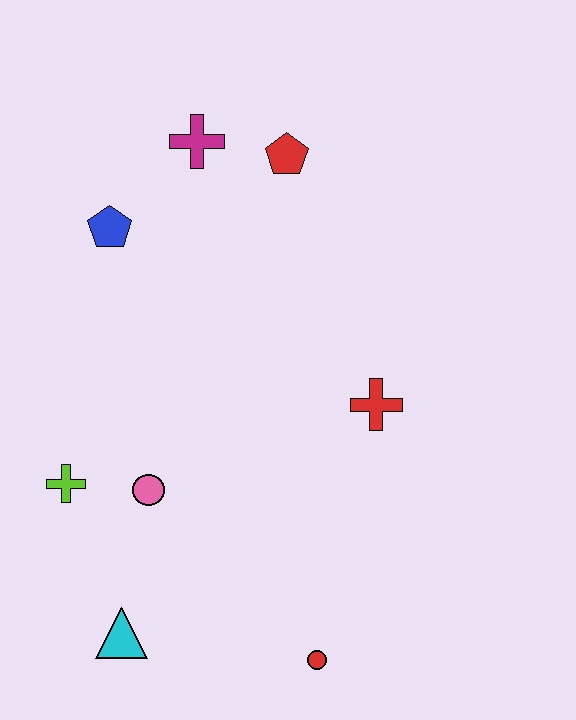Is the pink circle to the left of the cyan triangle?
No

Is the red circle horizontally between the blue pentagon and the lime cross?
No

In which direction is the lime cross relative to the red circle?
The lime cross is to the left of the red circle.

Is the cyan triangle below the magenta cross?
Yes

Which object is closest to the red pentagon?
The magenta cross is closest to the red pentagon.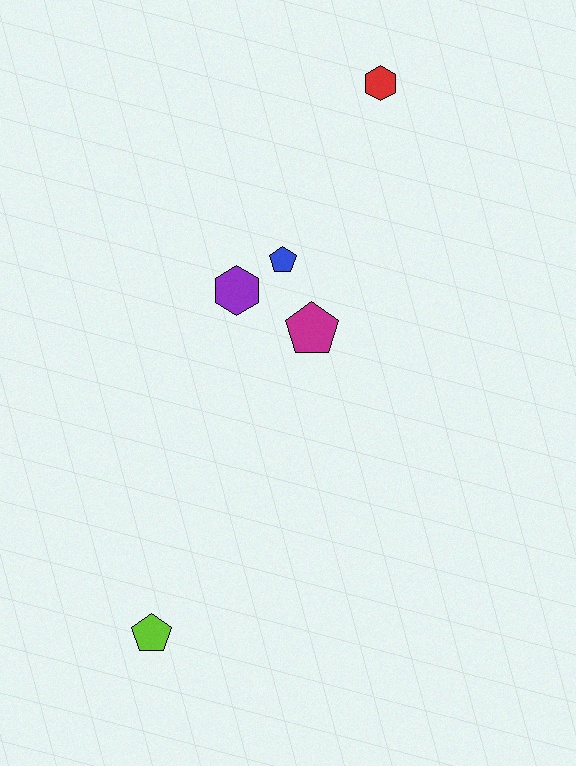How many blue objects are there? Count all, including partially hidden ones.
There is 1 blue object.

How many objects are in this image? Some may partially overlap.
There are 5 objects.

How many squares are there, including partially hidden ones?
There are no squares.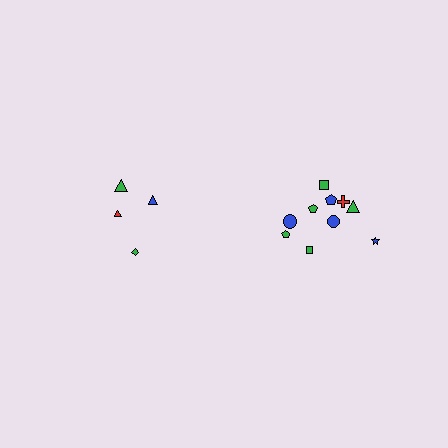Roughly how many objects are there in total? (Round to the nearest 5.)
Roughly 15 objects in total.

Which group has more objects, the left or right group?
The right group.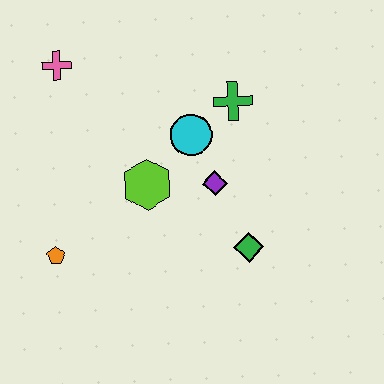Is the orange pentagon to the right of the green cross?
No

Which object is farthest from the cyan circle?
The orange pentagon is farthest from the cyan circle.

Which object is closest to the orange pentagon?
The lime hexagon is closest to the orange pentagon.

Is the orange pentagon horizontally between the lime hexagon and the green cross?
No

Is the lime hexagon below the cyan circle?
Yes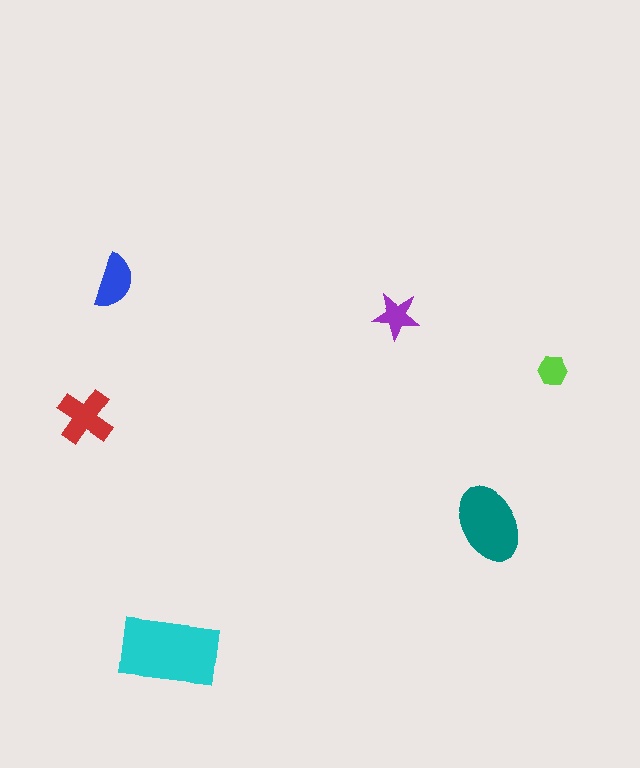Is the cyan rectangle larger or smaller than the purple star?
Larger.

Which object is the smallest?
The lime hexagon.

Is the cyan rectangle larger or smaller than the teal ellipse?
Larger.